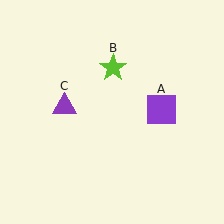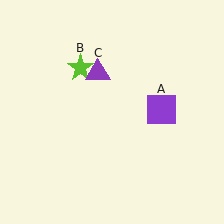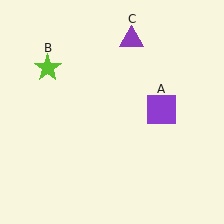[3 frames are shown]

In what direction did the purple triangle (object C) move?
The purple triangle (object C) moved up and to the right.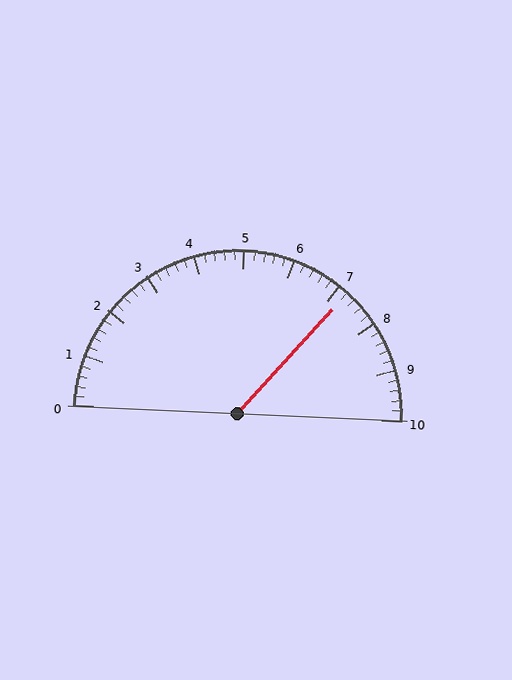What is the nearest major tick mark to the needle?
The nearest major tick mark is 7.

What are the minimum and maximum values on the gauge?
The gauge ranges from 0 to 10.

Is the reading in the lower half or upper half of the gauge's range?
The reading is in the upper half of the range (0 to 10).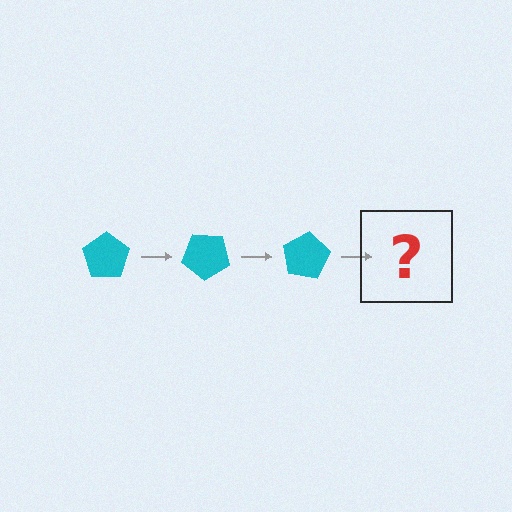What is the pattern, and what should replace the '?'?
The pattern is that the pentagon rotates 40 degrees each step. The '?' should be a cyan pentagon rotated 120 degrees.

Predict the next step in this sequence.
The next step is a cyan pentagon rotated 120 degrees.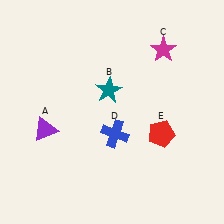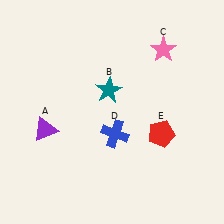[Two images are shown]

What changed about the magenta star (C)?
In Image 1, C is magenta. In Image 2, it changed to pink.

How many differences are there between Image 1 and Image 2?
There is 1 difference between the two images.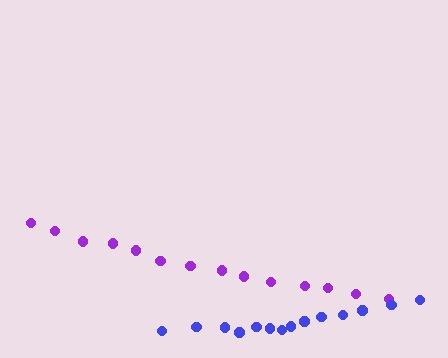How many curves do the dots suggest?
There are 2 distinct paths.